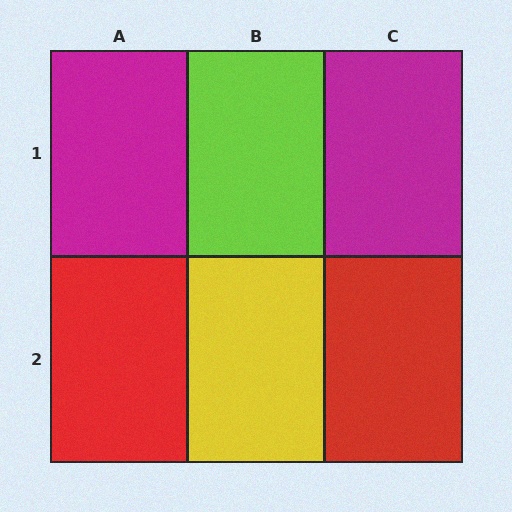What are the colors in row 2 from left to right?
Red, yellow, red.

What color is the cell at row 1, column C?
Magenta.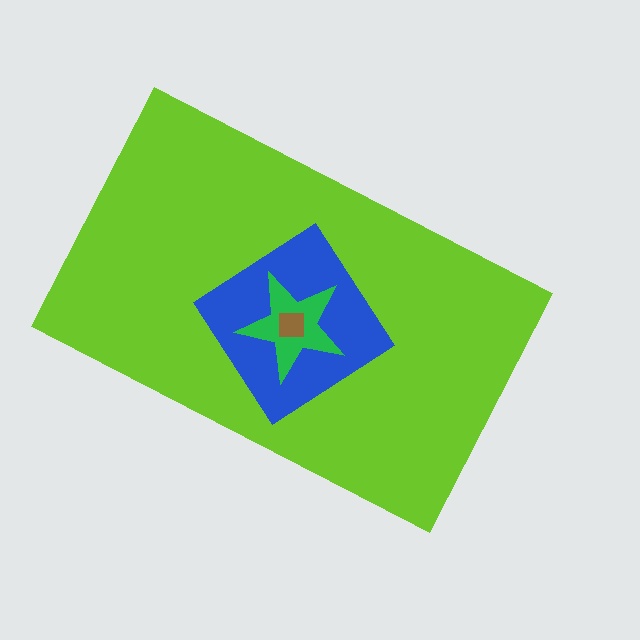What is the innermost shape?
The brown square.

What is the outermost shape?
The lime rectangle.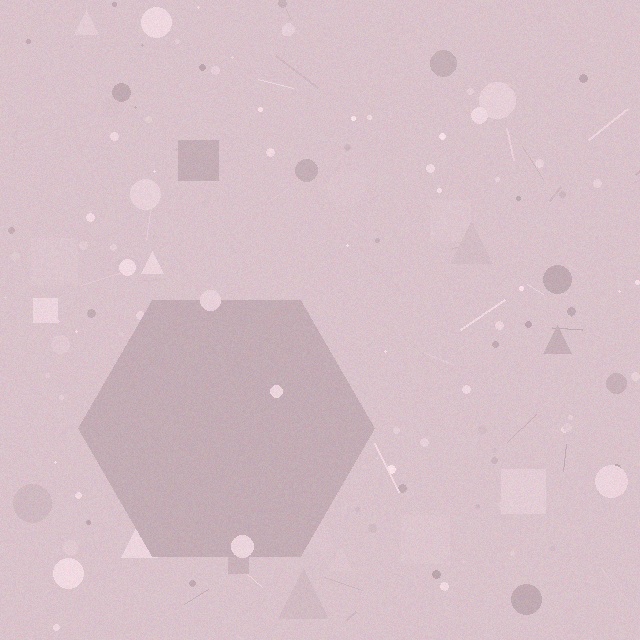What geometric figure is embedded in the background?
A hexagon is embedded in the background.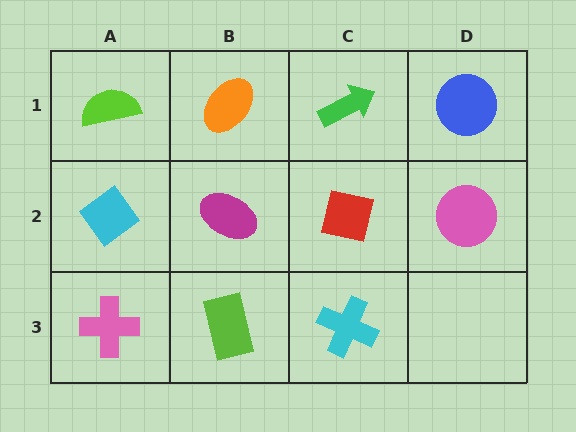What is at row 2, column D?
A pink circle.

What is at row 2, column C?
A red square.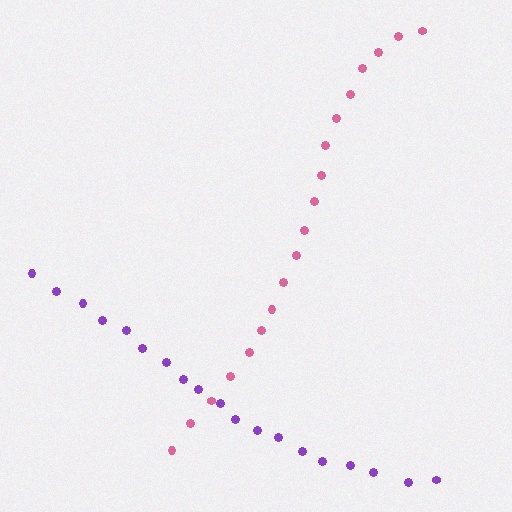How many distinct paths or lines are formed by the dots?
There are 2 distinct paths.